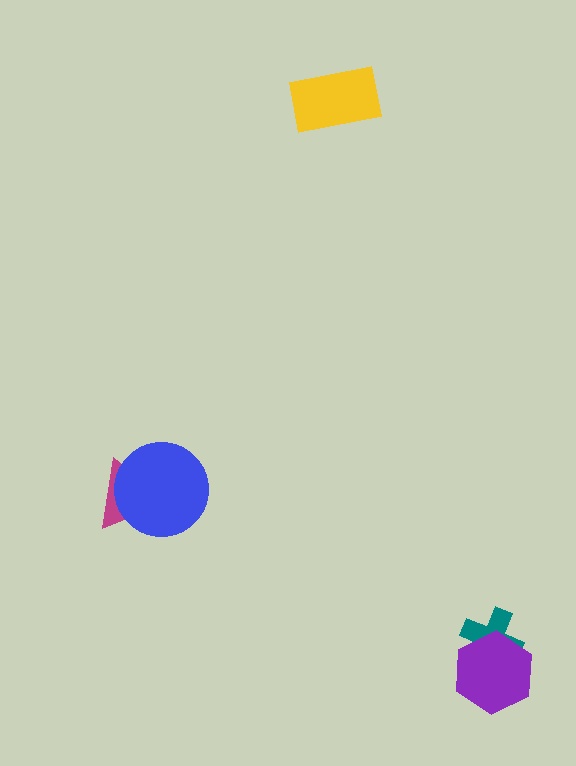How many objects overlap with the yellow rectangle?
0 objects overlap with the yellow rectangle.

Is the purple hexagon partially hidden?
No, no other shape covers it.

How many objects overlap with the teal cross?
1 object overlaps with the teal cross.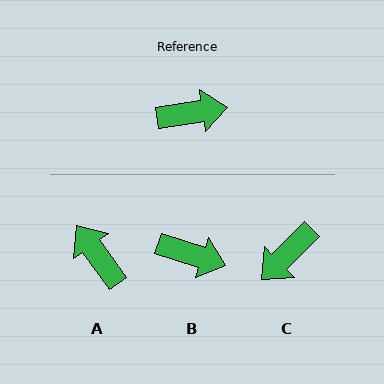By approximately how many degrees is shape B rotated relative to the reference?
Approximately 27 degrees clockwise.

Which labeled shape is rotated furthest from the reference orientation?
C, about 144 degrees away.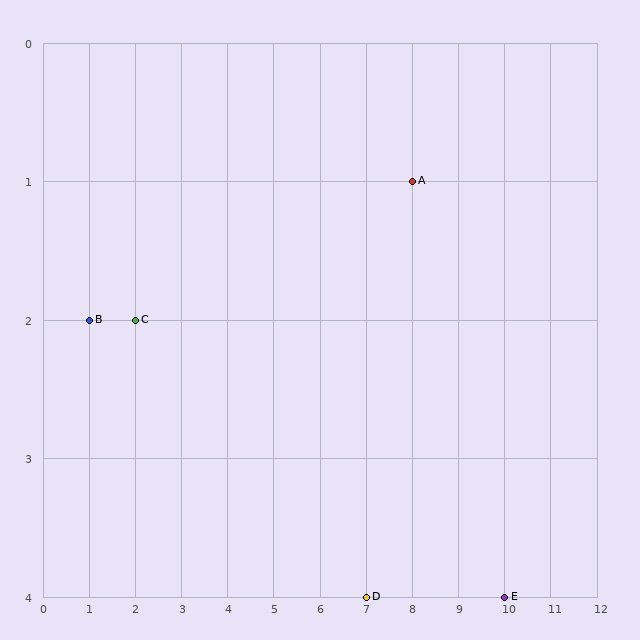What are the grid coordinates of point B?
Point B is at grid coordinates (1, 2).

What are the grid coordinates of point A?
Point A is at grid coordinates (8, 1).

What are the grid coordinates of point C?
Point C is at grid coordinates (2, 2).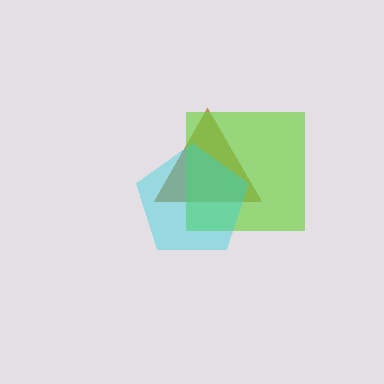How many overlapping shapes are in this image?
There are 3 overlapping shapes in the image.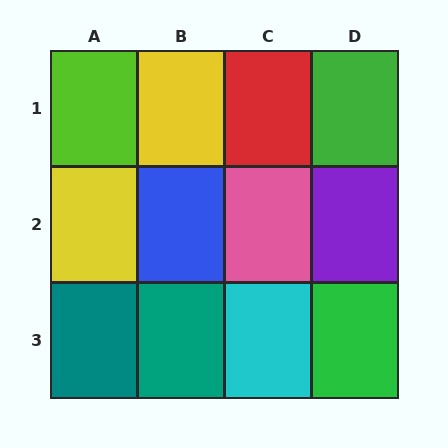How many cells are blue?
1 cell is blue.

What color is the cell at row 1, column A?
Lime.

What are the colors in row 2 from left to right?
Yellow, blue, pink, purple.